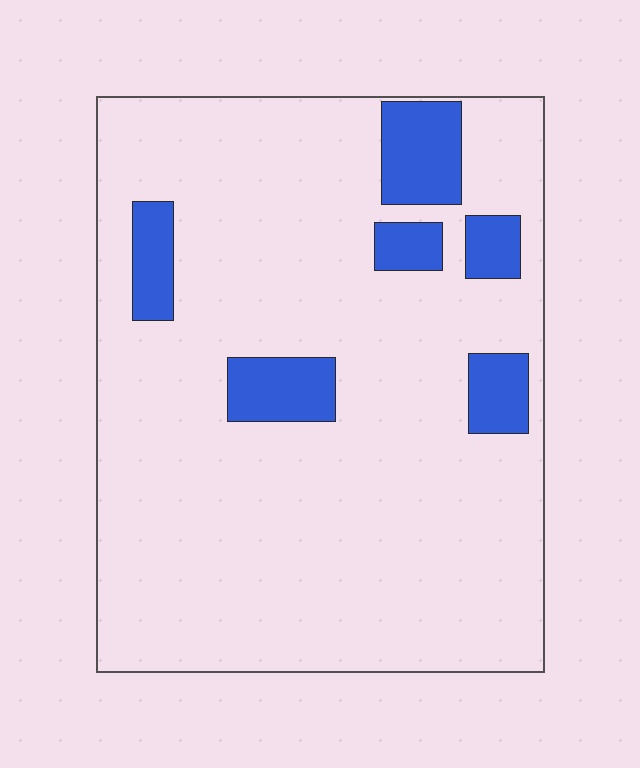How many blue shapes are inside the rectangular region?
6.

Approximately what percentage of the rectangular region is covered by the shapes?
Approximately 15%.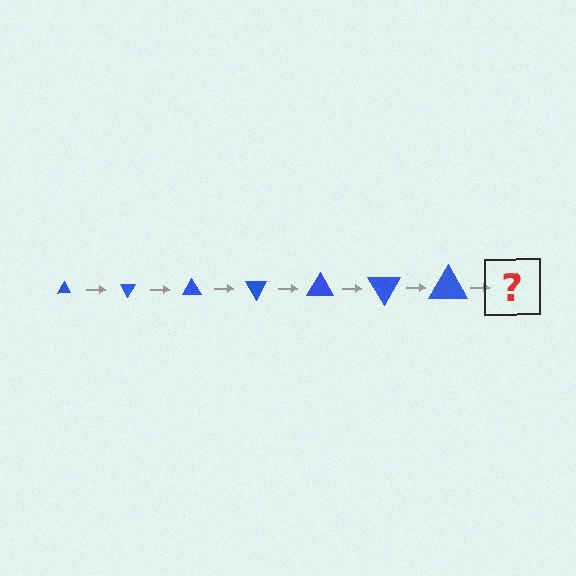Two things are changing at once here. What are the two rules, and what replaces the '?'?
The two rules are that the triangle grows larger each step and it rotates 60 degrees each step. The '?' should be a triangle, larger than the previous one and rotated 420 degrees from the start.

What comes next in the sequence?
The next element should be a triangle, larger than the previous one and rotated 420 degrees from the start.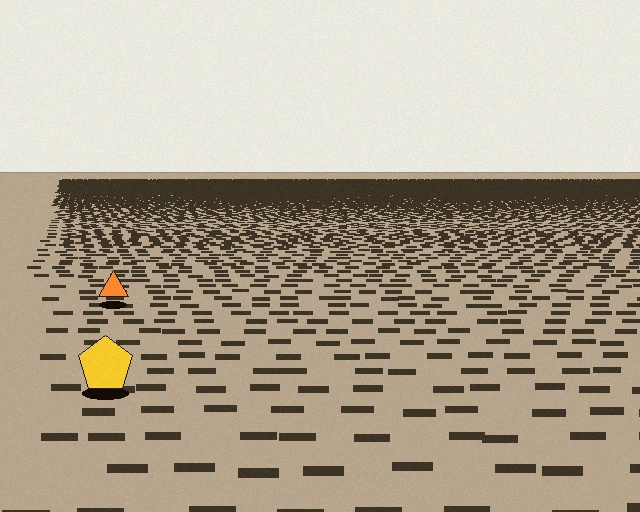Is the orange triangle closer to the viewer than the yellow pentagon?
No. The yellow pentagon is closer — you can tell from the texture gradient: the ground texture is coarser near it.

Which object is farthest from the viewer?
The orange triangle is farthest from the viewer. It appears smaller and the ground texture around it is denser.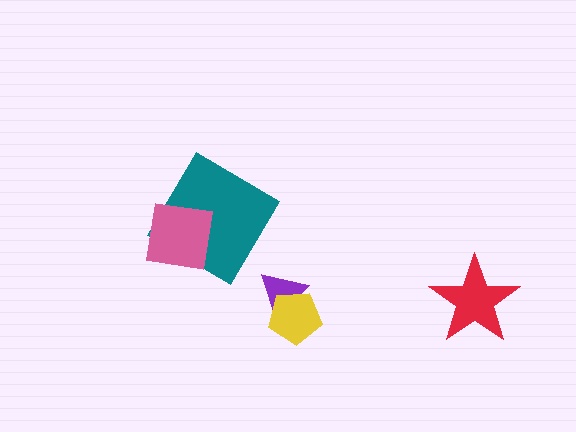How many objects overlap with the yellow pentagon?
1 object overlaps with the yellow pentagon.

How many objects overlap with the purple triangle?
1 object overlaps with the purple triangle.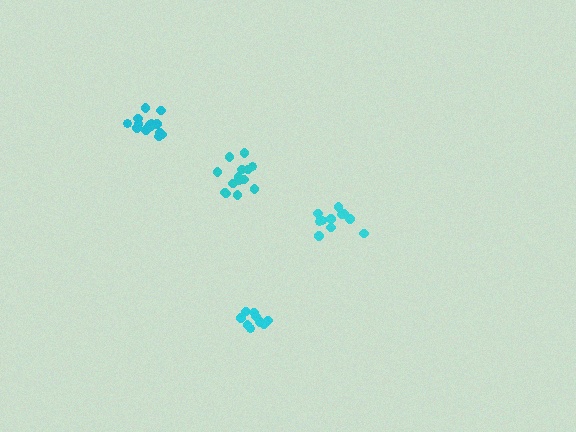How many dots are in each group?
Group 1: 11 dots, Group 2: 14 dots, Group 3: 9 dots, Group 4: 14 dots (48 total).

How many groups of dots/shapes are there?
There are 4 groups.